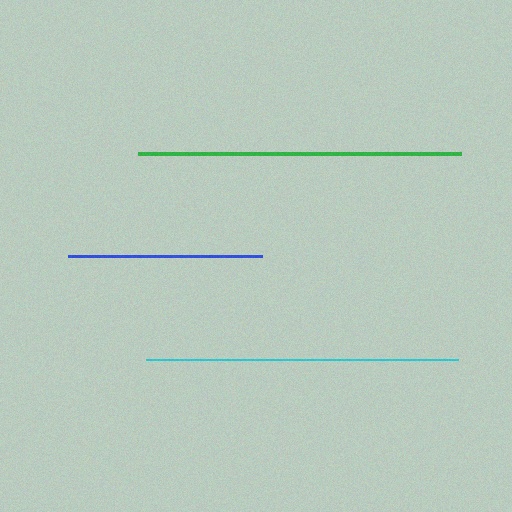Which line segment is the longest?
The green line is the longest at approximately 323 pixels.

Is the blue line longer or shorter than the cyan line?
The cyan line is longer than the blue line.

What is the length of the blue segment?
The blue segment is approximately 195 pixels long.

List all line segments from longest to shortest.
From longest to shortest: green, cyan, blue.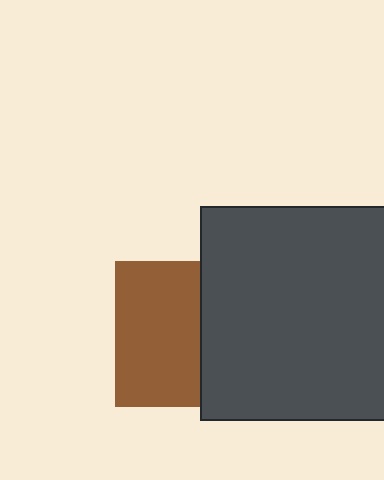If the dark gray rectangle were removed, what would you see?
You would see the complete brown square.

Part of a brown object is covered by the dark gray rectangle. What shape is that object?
It is a square.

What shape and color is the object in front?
The object in front is a dark gray rectangle.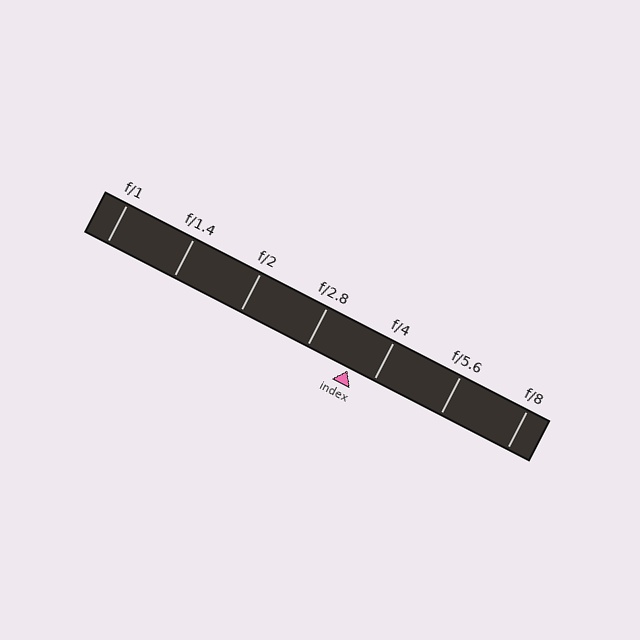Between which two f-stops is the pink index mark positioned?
The index mark is between f/2.8 and f/4.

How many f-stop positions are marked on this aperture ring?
There are 7 f-stop positions marked.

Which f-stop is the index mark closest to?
The index mark is closest to f/4.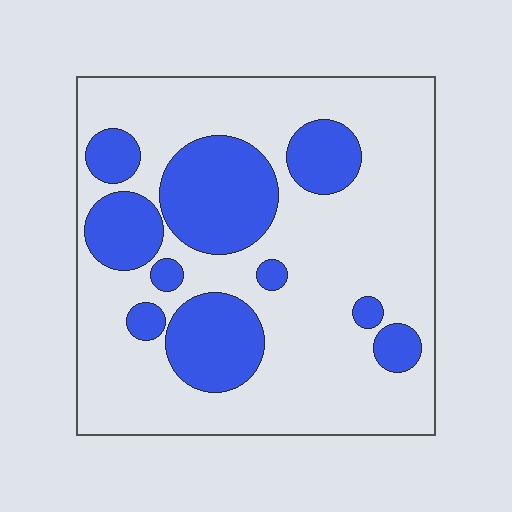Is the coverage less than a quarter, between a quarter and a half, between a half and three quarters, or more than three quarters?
Between a quarter and a half.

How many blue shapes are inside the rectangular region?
10.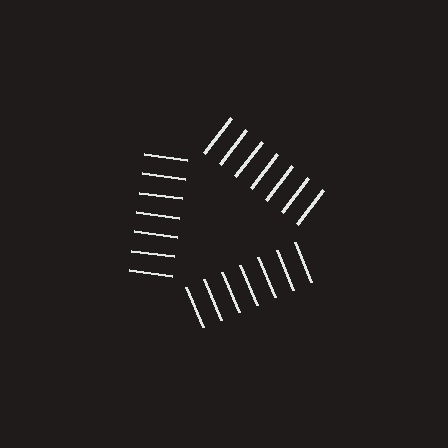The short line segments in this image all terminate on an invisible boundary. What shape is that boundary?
An illusory triangle — the line segments terminate on its edges but no continuous stroke is drawn.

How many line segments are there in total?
21 — 7 along each of the 3 edges.